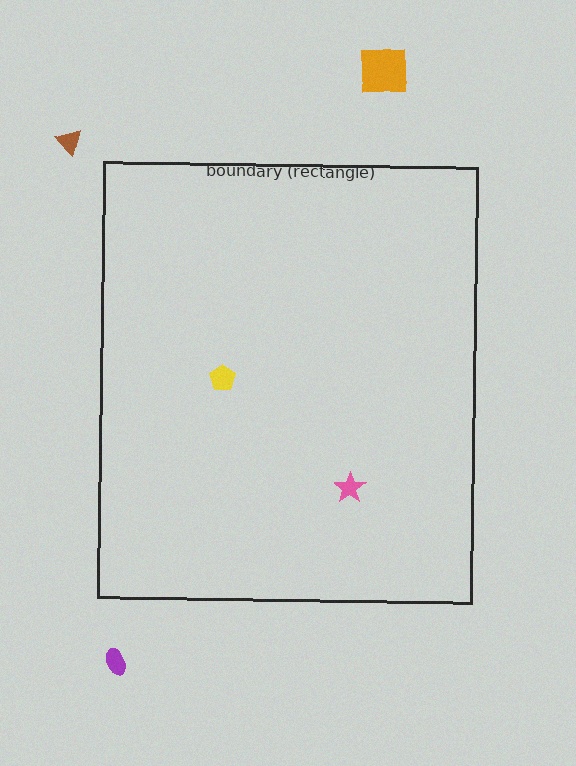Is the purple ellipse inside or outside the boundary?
Outside.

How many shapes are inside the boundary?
2 inside, 3 outside.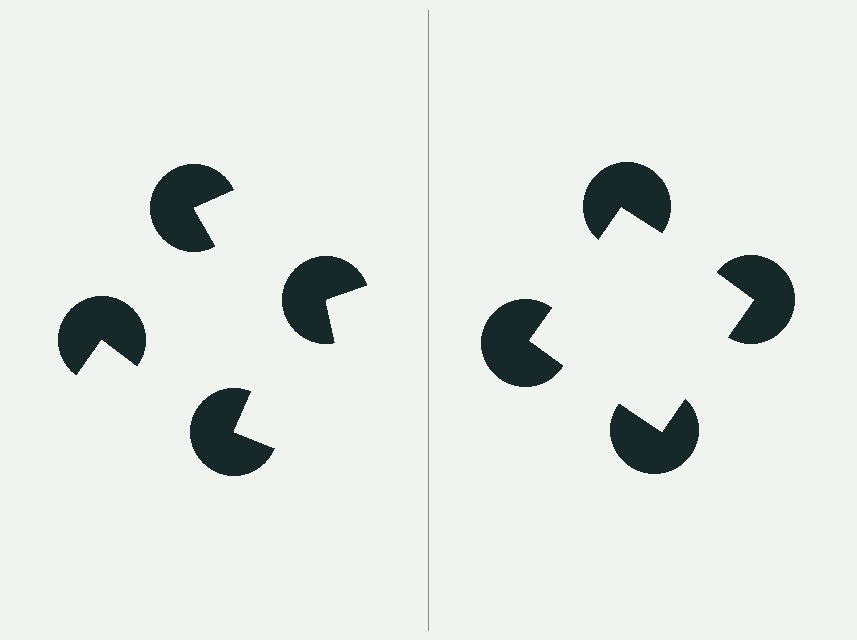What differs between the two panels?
The pac-man discs are positioned identically on both sides; only the wedge orientations differ. On the right they align to a square; on the left they are misaligned.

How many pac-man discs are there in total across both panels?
8 — 4 on each side.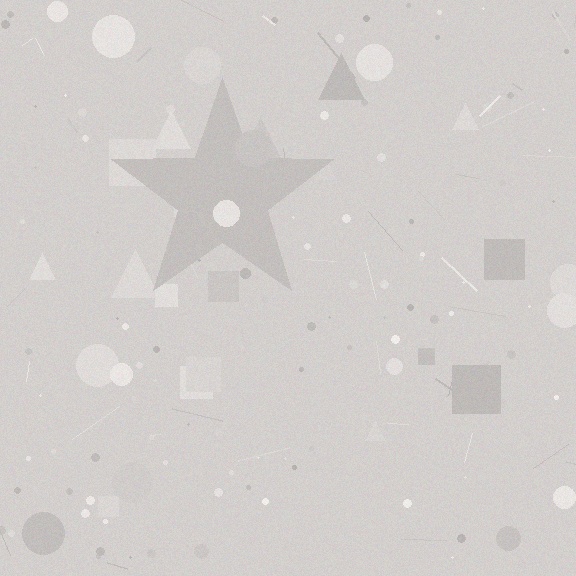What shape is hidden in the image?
A star is hidden in the image.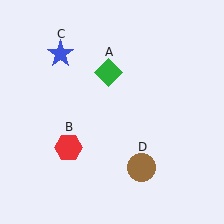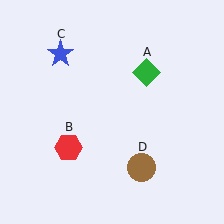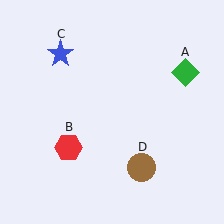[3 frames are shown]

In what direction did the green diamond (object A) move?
The green diamond (object A) moved right.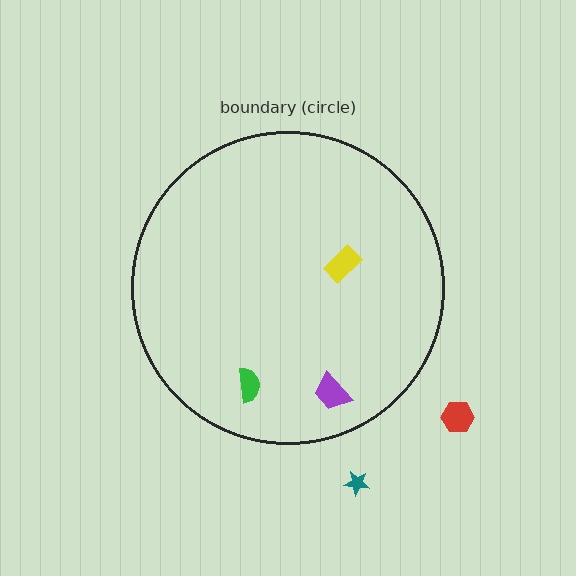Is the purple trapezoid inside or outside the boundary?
Inside.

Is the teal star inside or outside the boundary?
Outside.